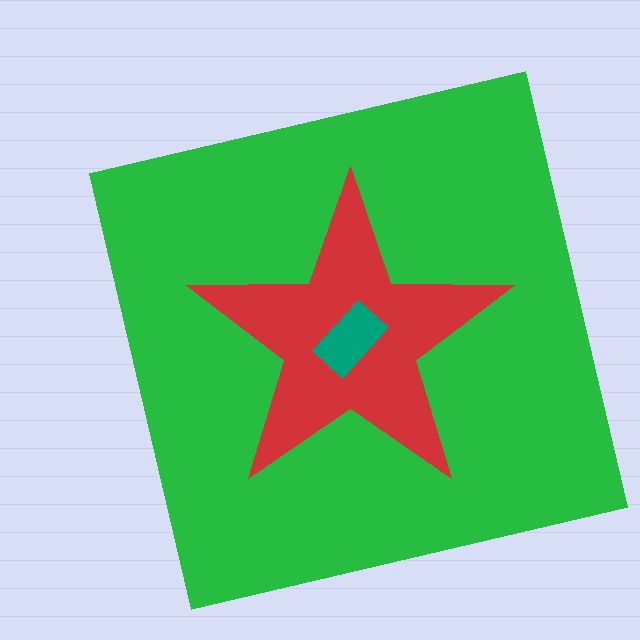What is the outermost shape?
The green square.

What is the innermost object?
The teal rectangle.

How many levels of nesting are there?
3.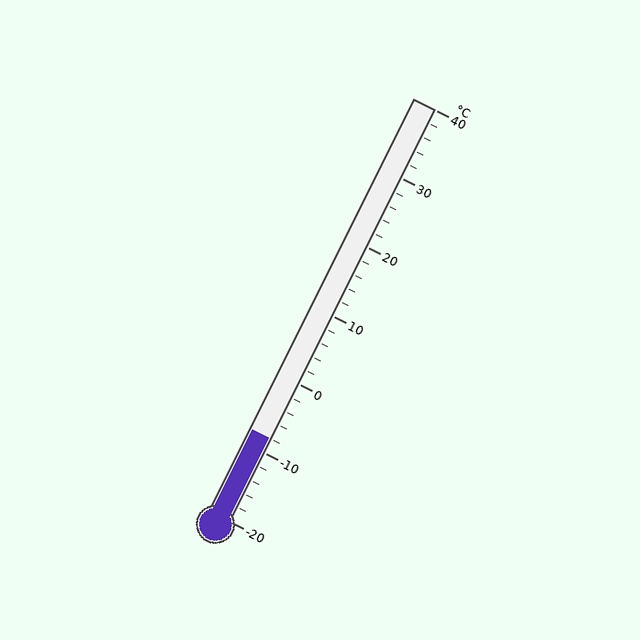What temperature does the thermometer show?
The thermometer shows approximately -8°C.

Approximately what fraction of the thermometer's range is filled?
The thermometer is filled to approximately 20% of its range.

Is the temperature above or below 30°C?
The temperature is below 30°C.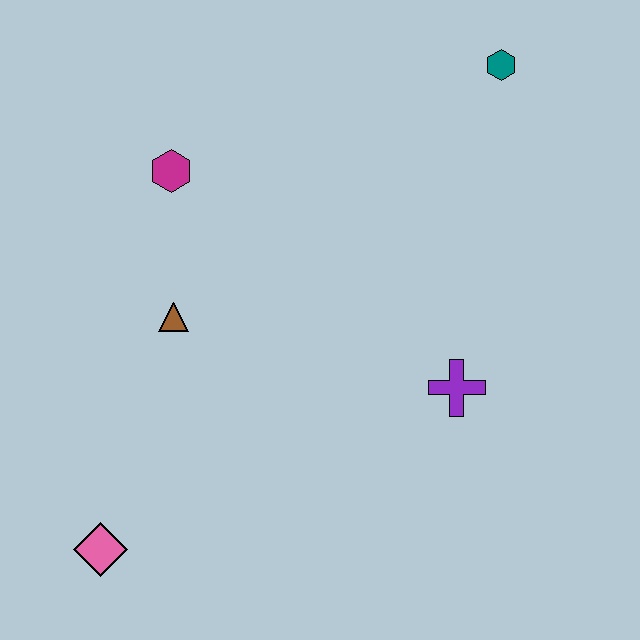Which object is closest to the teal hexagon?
The purple cross is closest to the teal hexagon.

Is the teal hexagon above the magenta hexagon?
Yes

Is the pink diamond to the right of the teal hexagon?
No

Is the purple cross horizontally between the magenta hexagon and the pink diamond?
No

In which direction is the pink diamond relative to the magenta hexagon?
The pink diamond is below the magenta hexagon.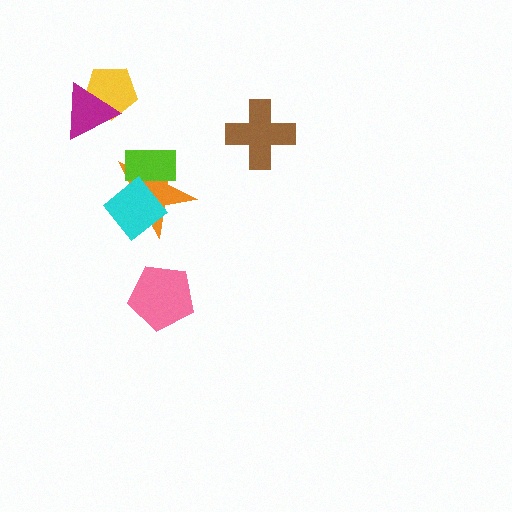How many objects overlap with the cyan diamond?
2 objects overlap with the cyan diamond.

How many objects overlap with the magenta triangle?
1 object overlaps with the magenta triangle.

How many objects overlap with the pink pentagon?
0 objects overlap with the pink pentagon.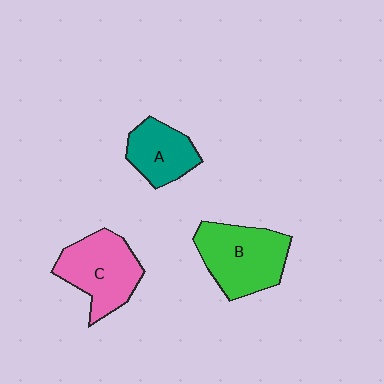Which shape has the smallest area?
Shape A (teal).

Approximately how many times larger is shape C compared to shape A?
Approximately 1.4 times.